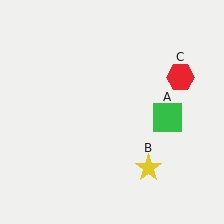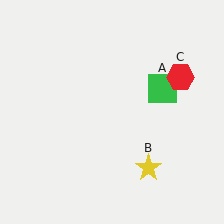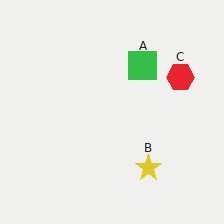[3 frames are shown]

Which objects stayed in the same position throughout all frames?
Yellow star (object B) and red hexagon (object C) remained stationary.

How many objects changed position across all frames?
1 object changed position: green square (object A).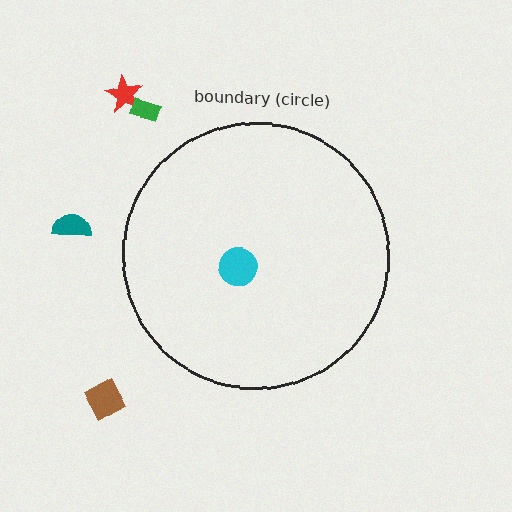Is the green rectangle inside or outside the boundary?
Outside.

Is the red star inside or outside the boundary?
Outside.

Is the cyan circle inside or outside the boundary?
Inside.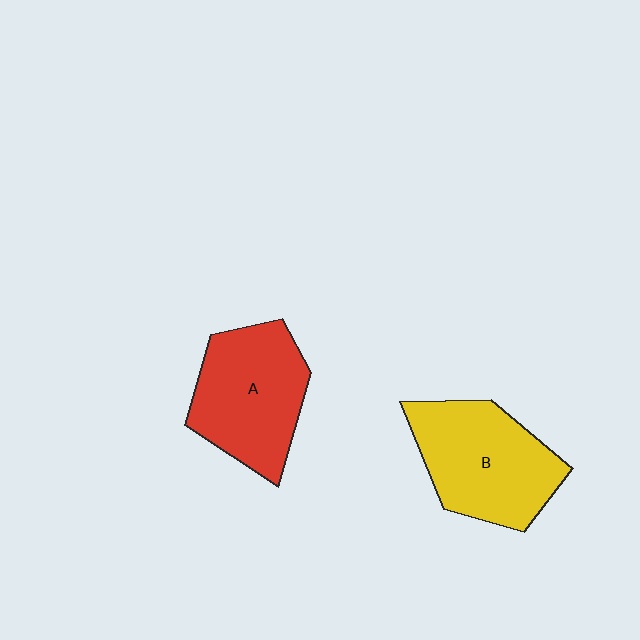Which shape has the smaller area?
Shape A (red).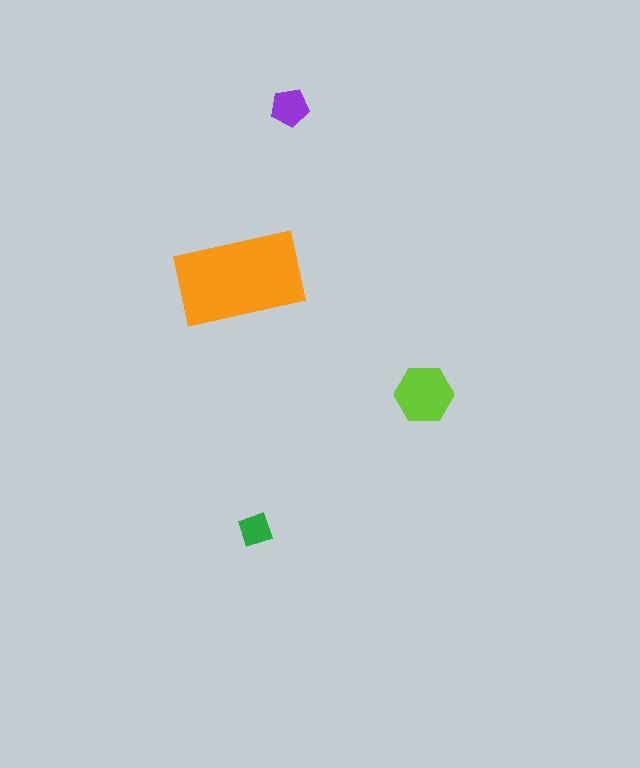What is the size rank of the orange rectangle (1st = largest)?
1st.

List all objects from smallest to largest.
The green diamond, the purple pentagon, the lime hexagon, the orange rectangle.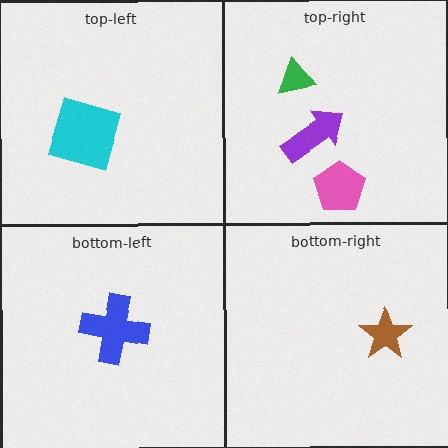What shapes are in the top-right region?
The purple arrow, the green triangle, the pink pentagon.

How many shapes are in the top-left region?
1.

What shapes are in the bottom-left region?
The blue cross.